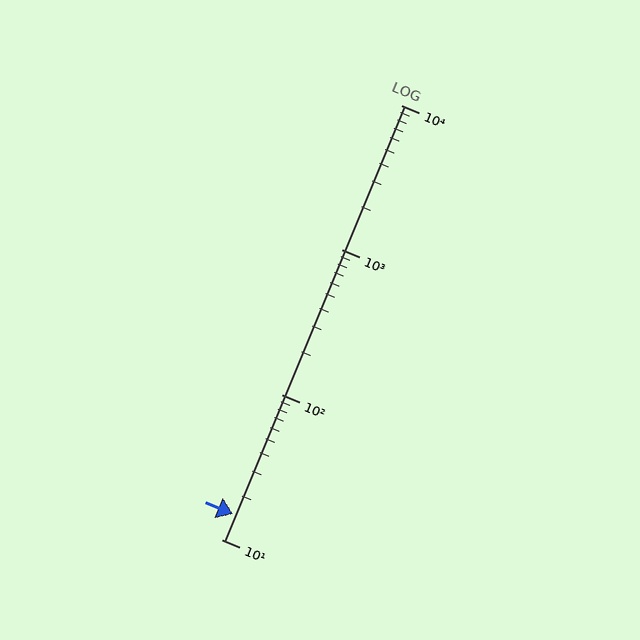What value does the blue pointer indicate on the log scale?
The pointer indicates approximately 15.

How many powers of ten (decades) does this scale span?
The scale spans 3 decades, from 10 to 10000.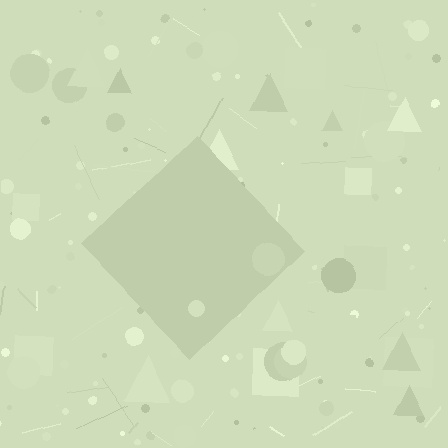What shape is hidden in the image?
A diamond is hidden in the image.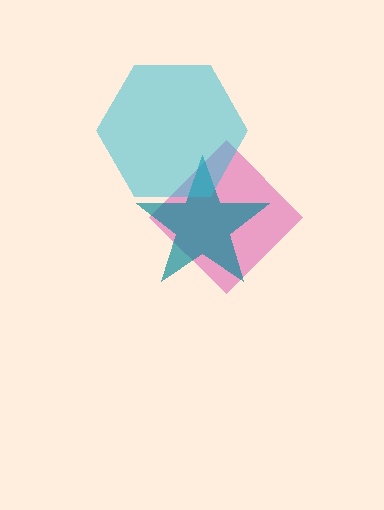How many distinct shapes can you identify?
There are 3 distinct shapes: a magenta diamond, a teal star, a cyan hexagon.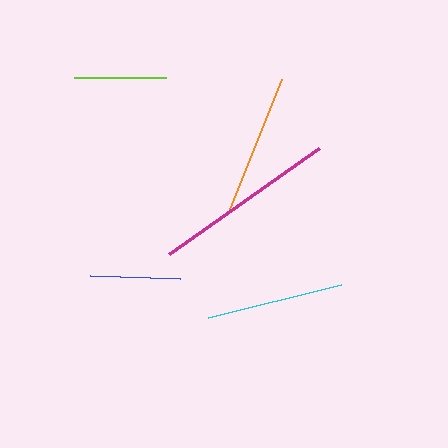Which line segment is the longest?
The magenta line is the longest at approximately 184 pixels.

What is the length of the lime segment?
The lime segment is approximately 92 pixels long.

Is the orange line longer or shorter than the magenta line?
The magenta line is longer than the orange line.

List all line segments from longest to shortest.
From longest to shortest: magenta, orange, cyan, lime, blue.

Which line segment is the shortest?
The blue line is the shortest at approximately 90 pixels.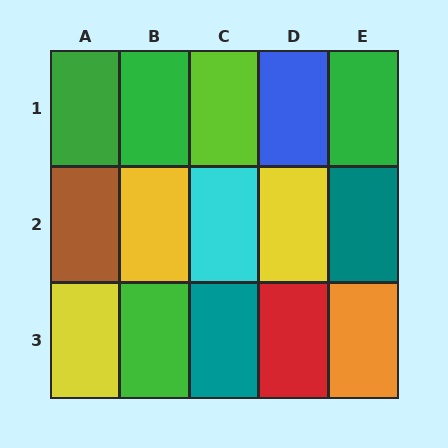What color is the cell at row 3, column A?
Yellow.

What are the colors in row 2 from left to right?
Brown, yellow, cyan, yellow, teal.